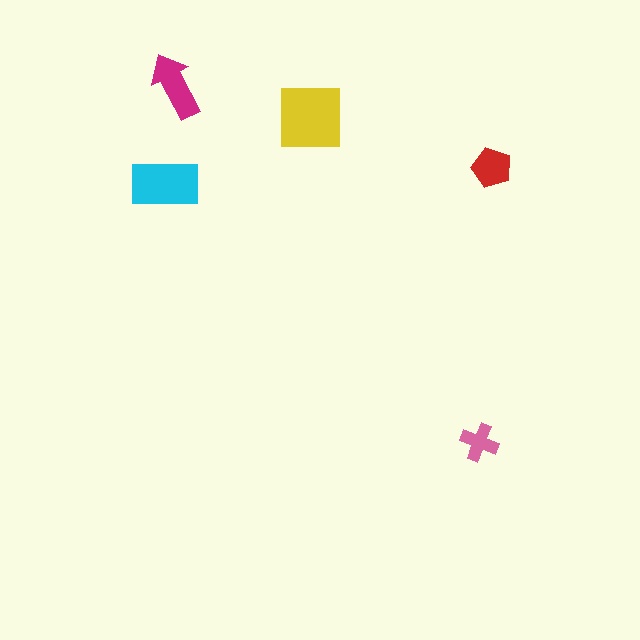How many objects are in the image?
There are 5 objects in the image.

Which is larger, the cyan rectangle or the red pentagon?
The cyan rectangle.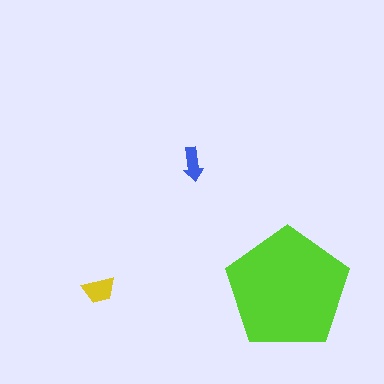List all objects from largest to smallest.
The lime pentagon, the yellow trapezoid, the blue arrow.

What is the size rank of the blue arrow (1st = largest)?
3rd.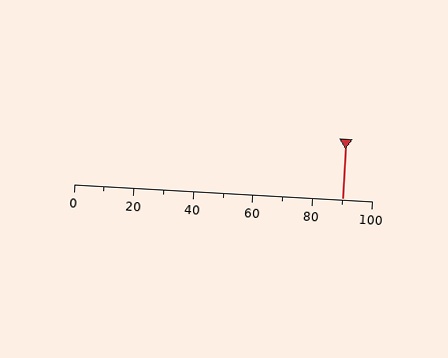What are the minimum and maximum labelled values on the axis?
The axis runs from 0 to 100.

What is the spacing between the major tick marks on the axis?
The major ticks are spaced 20 apart.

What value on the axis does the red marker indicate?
The marker indicates approximately 90.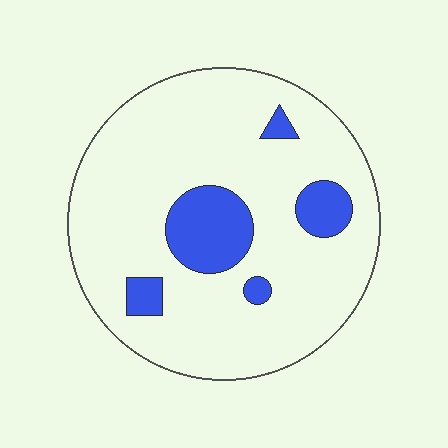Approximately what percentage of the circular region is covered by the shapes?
Approximately 15%.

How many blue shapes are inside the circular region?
5.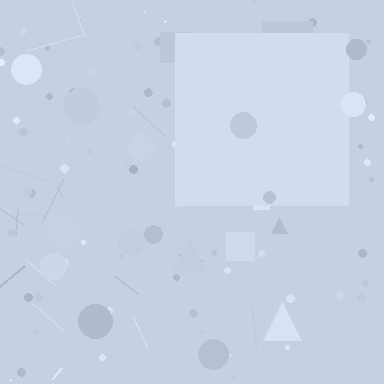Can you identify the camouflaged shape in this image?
The camouflaged shape is a square.